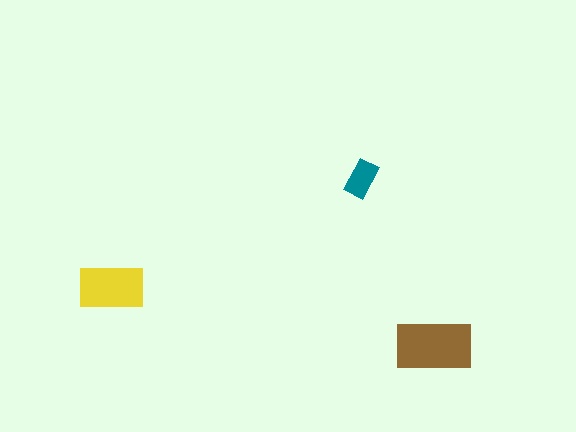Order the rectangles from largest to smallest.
the brown one, the yellow one, the teal one.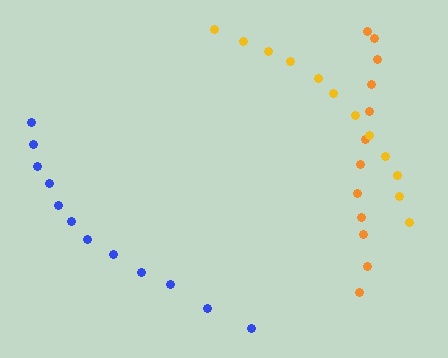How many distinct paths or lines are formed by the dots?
There are 3 distinct paths.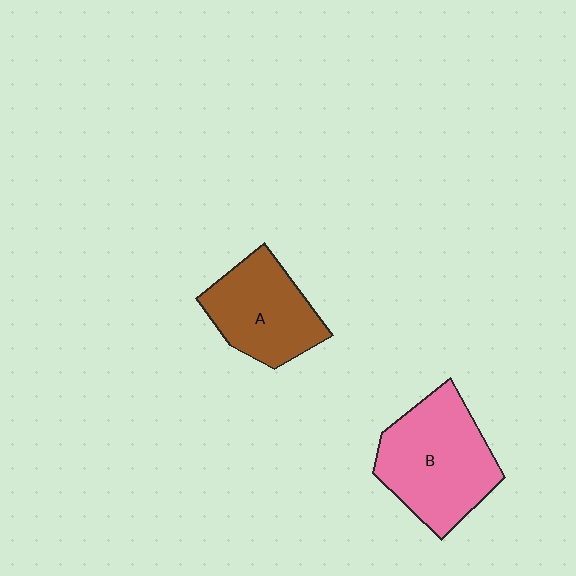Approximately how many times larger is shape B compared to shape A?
Approximately 1.3 times.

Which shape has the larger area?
Shape B (pink).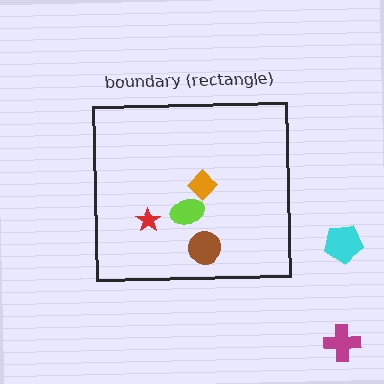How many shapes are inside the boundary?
4 inside, 2 outside.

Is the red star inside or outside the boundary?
Inside.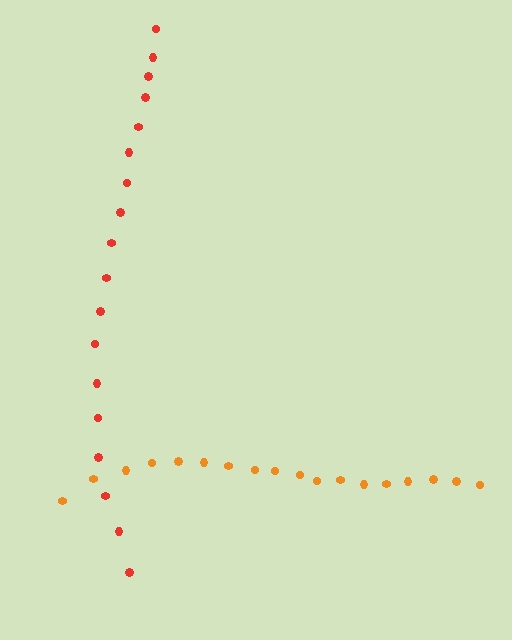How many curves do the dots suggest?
There are 2 distinct paths.